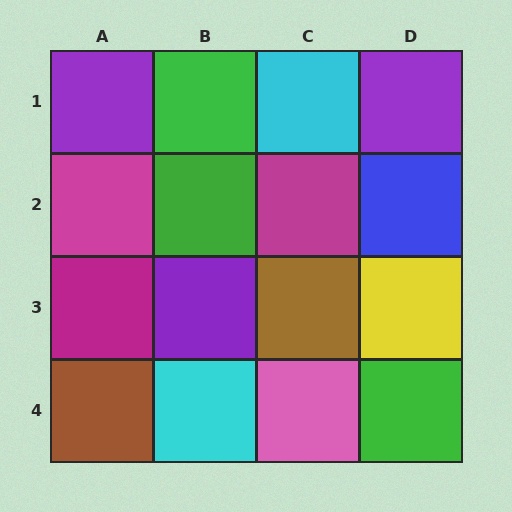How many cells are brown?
2 cells are brown.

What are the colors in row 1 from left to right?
Purple, green, cyan, purple.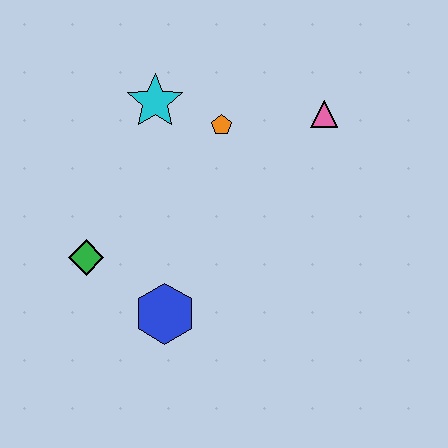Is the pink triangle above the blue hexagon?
Yes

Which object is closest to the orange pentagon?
The cyan star is closest to the orange pentagon.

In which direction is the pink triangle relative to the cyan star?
The pink triangle is to the right of the cyan star.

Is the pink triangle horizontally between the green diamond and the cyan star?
No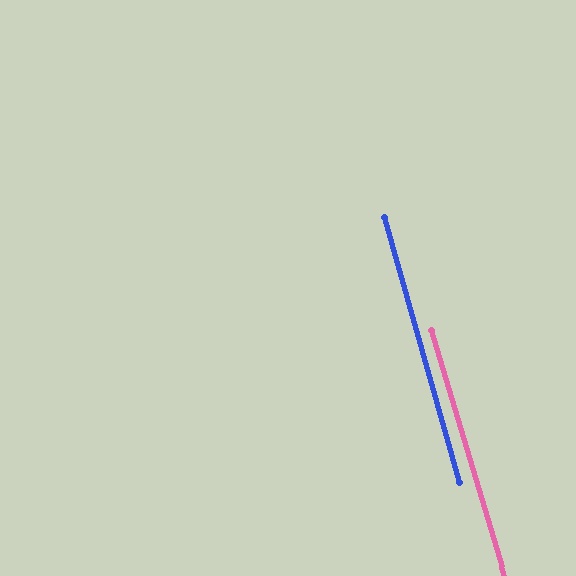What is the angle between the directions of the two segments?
Approximately 1 degree.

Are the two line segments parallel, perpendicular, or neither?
Parallel — their directions differ by only 1.0°.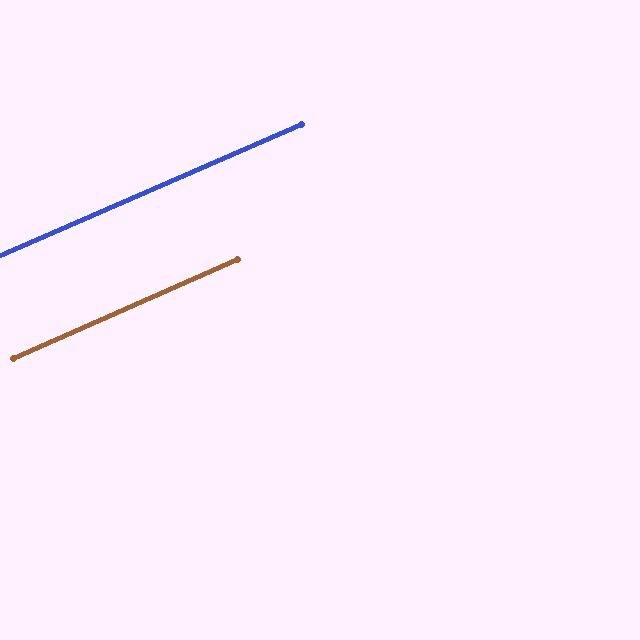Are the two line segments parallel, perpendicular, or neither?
Parallel — their directions differ by only 0.4°.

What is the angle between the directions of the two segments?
Approximately 0 degrees.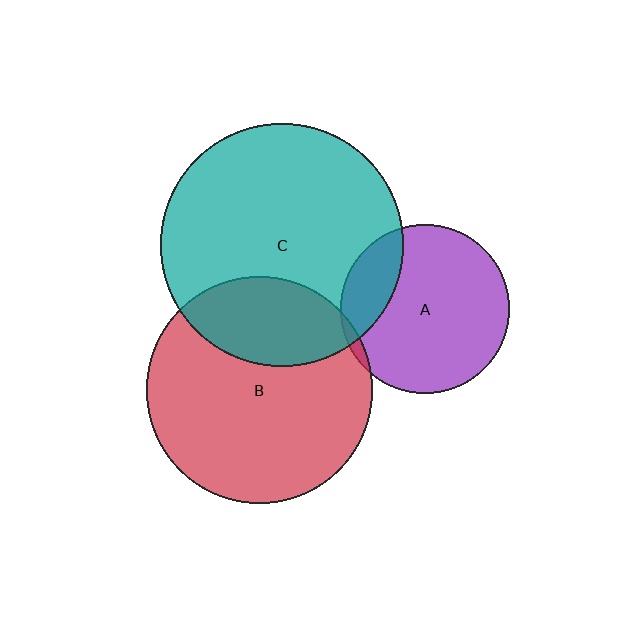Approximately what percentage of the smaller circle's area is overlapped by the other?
Approximately 30%.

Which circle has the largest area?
Circle C (teal).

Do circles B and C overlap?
Yes.